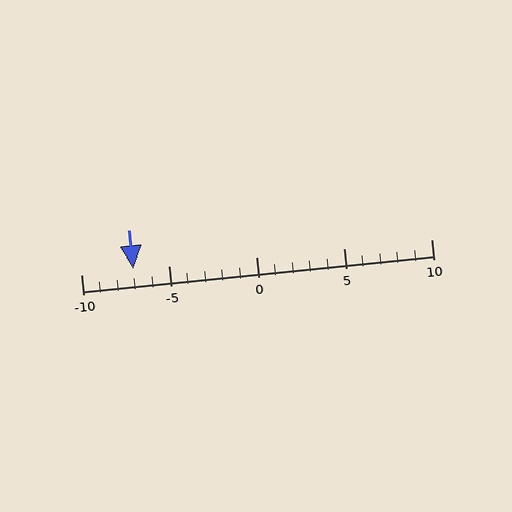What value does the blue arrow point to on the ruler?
The blue arrow points to approximately -7.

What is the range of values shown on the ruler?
The ruler shows values from -10 to 10.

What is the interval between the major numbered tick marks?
The major tick marks are spaced 5 units apart.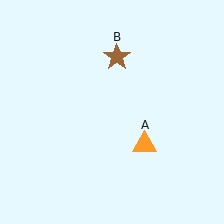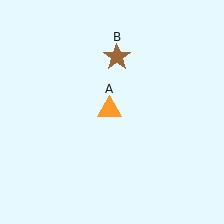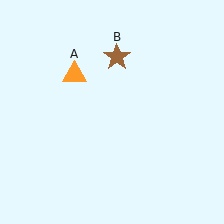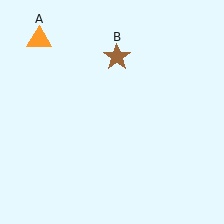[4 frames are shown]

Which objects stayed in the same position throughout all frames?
Brown star (object B) remained stationary.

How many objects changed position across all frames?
1 object changed position: orange triangle (object A).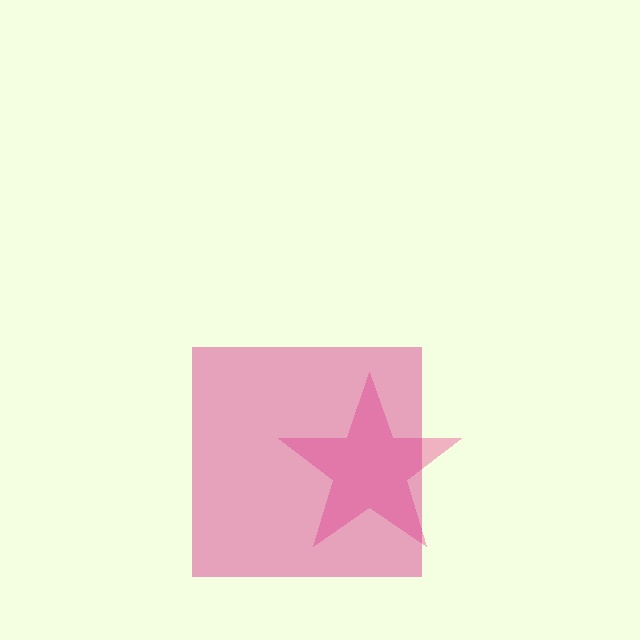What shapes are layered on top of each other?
The layered shapes are: a pink star, a magenta square.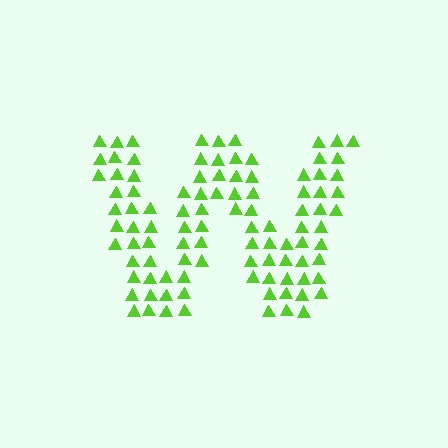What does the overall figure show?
The overall figure shows the letter W.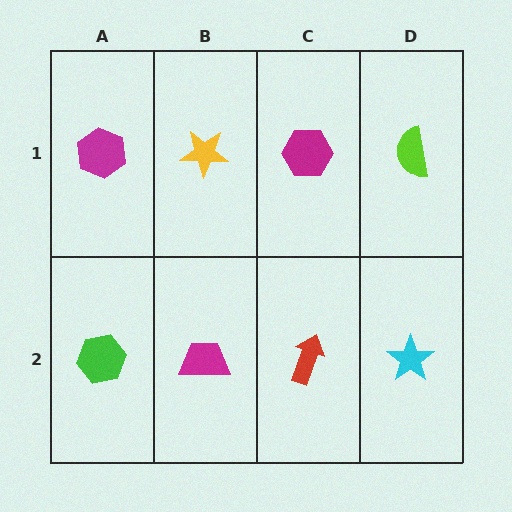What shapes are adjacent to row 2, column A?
A magenta hexagon (row 1, column A), a magenta trapezoid (row 2, column B).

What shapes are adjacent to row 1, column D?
A cyan star (row 2, column D), a magenta hexagon (row 1, column C).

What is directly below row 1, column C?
A red arrow.